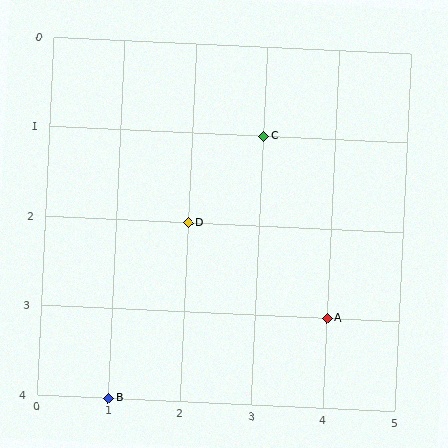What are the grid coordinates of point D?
Point D is at grid coordinates (2, 2).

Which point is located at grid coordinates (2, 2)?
Point D is at (2, 2).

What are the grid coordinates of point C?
Point C is at grid coordinates (3, 1).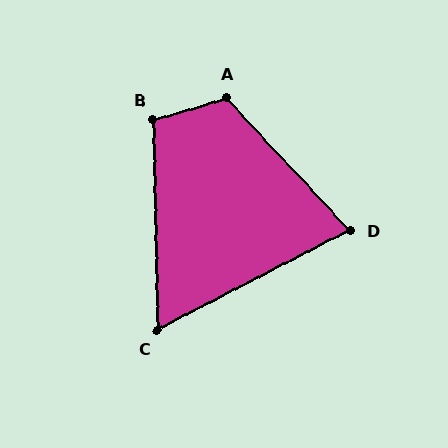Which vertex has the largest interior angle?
A, at approximately 116 degrees.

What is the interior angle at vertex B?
Approximately 105 degrees (obtuse).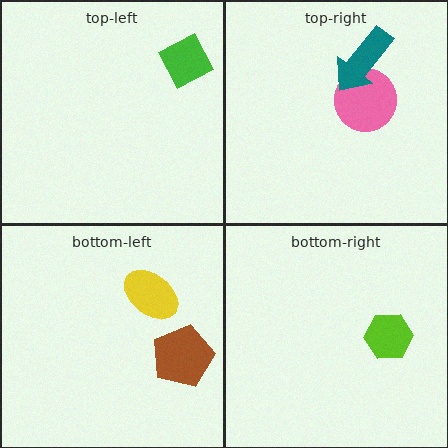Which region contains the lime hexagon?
The bottom-right region.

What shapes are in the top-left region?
The green diamond.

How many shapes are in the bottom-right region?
1.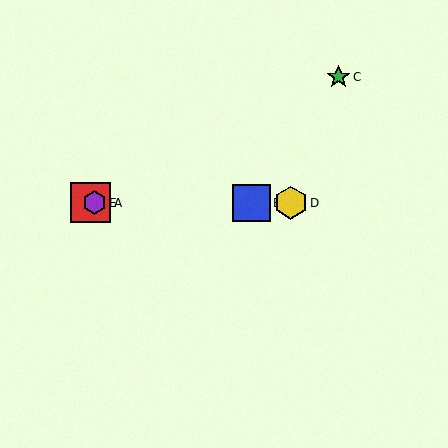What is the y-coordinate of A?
Object A is at y≈203.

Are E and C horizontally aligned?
No, E is at y≈203 and C is at y≈77.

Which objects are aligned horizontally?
Objects A, B, D, E are aligned horizontally.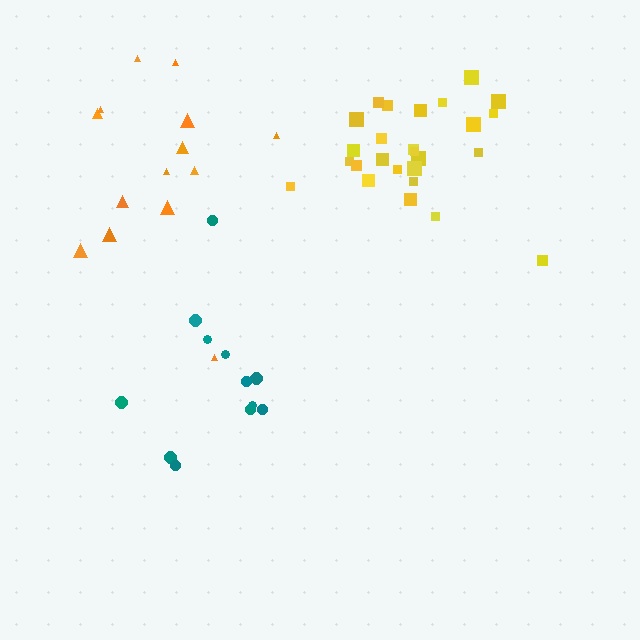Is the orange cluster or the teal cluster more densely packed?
Teal.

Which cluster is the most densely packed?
Yellow.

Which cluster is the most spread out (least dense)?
Orange.